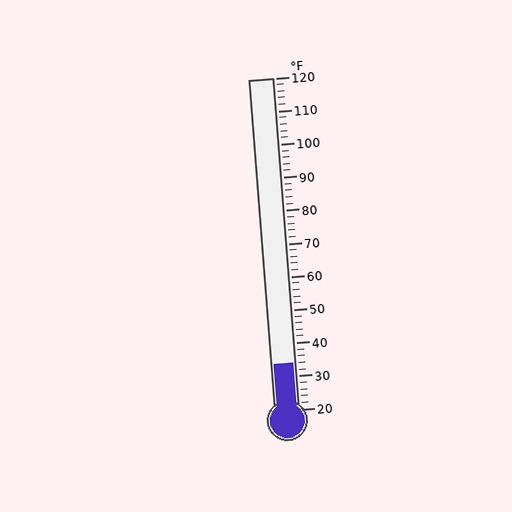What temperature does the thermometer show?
The thermometer shows approximately 34°F.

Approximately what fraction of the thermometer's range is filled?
The thermometer is filled to approximately 15% of its range.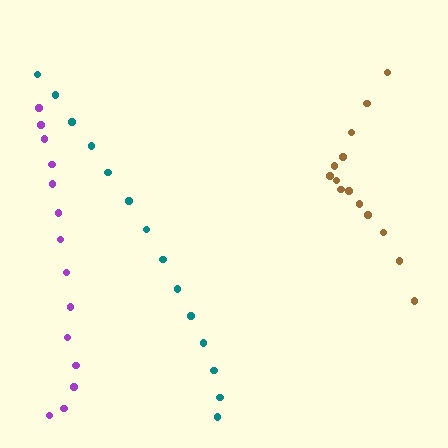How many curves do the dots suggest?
There are 3 distinct paths.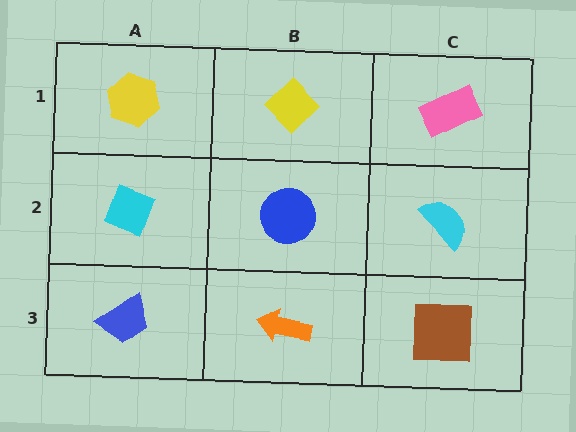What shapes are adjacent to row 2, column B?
A yellow diamond (row 1, column B), an orange arrow (row 3, column B), a cyan diamond (row 2, column A), a cyan semicircle (row 2, column C).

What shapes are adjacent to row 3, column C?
A cyan semicircle (row 2, column C), an orange arrow (row 3, column B).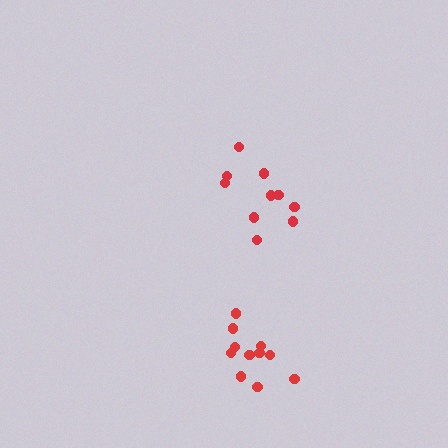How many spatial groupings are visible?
There are 2 spatial groupings.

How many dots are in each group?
Group 1: 10 dots, Group 2: 11 dots (21 total).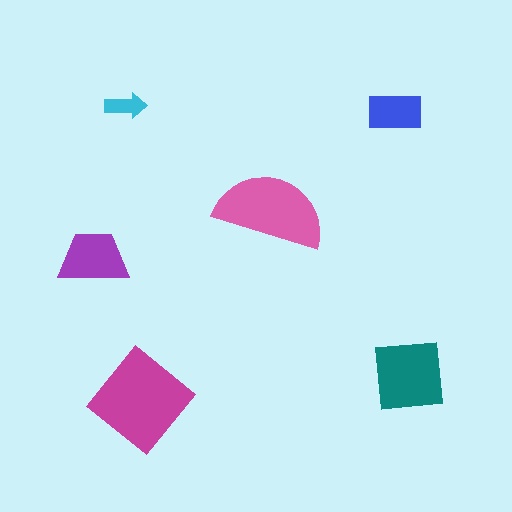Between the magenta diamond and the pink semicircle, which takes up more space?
The magenta diamond.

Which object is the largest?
The magenta diamond.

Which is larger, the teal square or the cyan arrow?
The teal square.